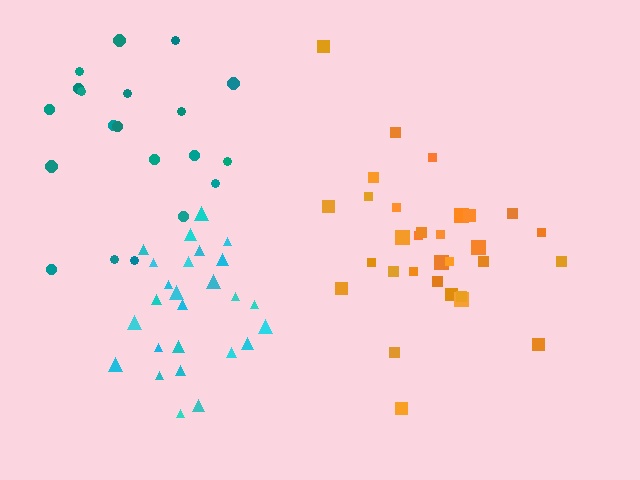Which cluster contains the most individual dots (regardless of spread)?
Orange (31).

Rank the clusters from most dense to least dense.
cyan, orange, teal.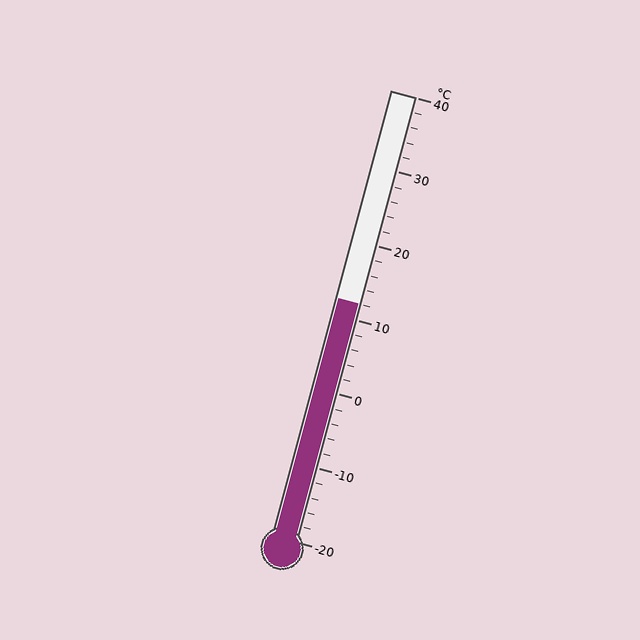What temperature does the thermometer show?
The thermometer shows approximately 12°C.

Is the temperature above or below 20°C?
The temperature is below 20°C.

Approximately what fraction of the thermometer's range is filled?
The thermometer is filled to approximately 55% of its range.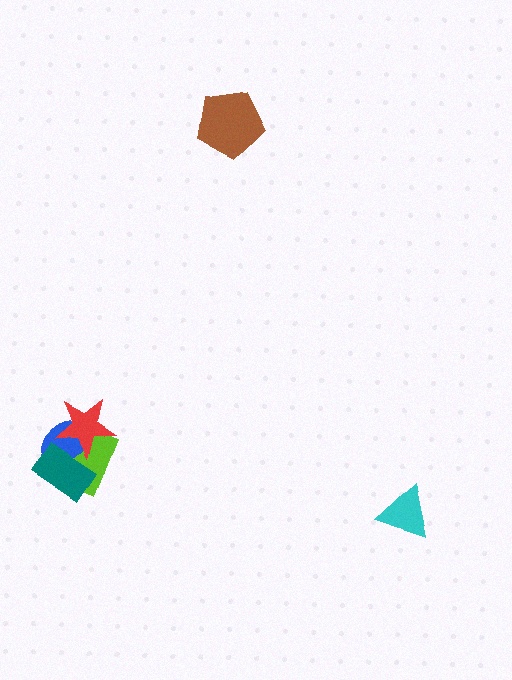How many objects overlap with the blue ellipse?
3 objects overlap with the blue ellipse.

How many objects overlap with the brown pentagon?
0 objects overlap with the brown pentagon.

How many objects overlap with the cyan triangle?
0 objects overlap with the cyan triangle.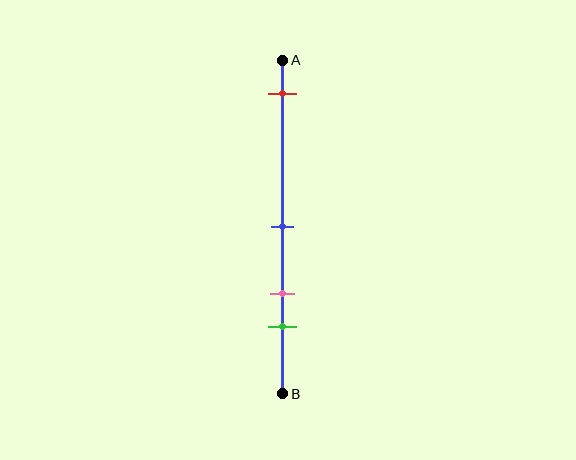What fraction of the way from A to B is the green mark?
The green mark is approximately 80% (0.8) of the way from A to B.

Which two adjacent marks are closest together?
The pink and green marks are the closest adjacent pair.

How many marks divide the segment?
There are 4 marks dividing the segment.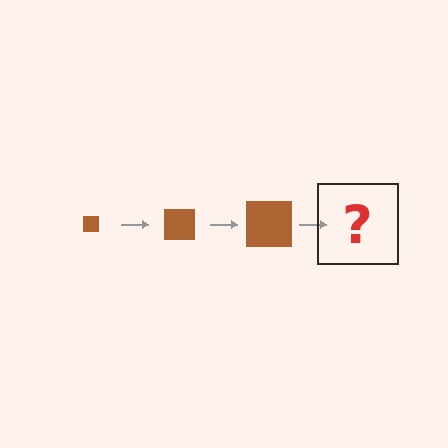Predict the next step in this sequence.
The next step is a brown square, larger than the previous one.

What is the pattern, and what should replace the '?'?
The pattern is that the square gets progressively larger each step. The '?' should be a brown square, larger than the previous one.